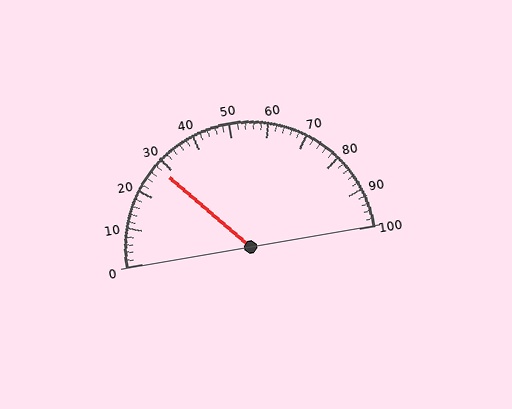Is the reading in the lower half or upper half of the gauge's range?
The reading is in the lower half of the range (0 to 100).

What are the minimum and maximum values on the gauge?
The gauge ranges from 0 to 100.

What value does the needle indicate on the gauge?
The needle indicates approximately 28.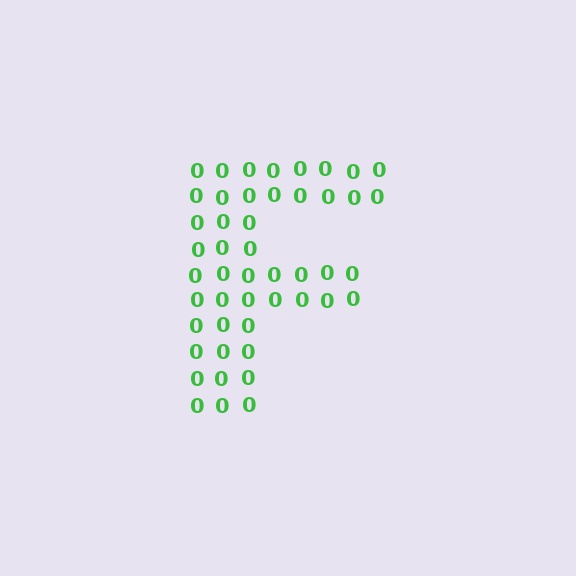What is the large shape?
The large shape is the letter F.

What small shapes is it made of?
It is made of small digit 0's.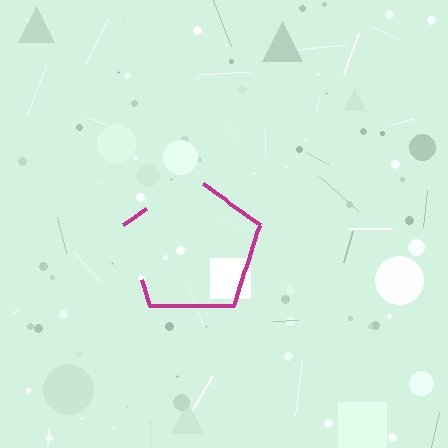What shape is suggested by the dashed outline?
The dashed outline suggests a pentagon.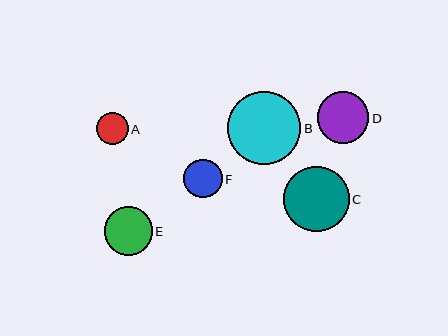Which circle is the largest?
Circle B is the largest with a size of approximately 73 pixels.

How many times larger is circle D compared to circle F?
Circle D is approximately 1.3 times the size of circle F.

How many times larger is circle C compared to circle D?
Circle C is approximately 1.3 times the size of circle D.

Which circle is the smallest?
Circle A is the smallest with a size of approximately 32 pixels.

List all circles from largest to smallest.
From largest to smallest: B, C, D, E, F, A.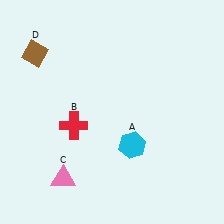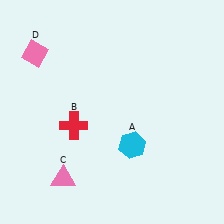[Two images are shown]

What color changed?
The diamond (D) changed from brown in Image 1 to pink in Image 2.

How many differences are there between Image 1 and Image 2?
There is 1 difference between the two images.